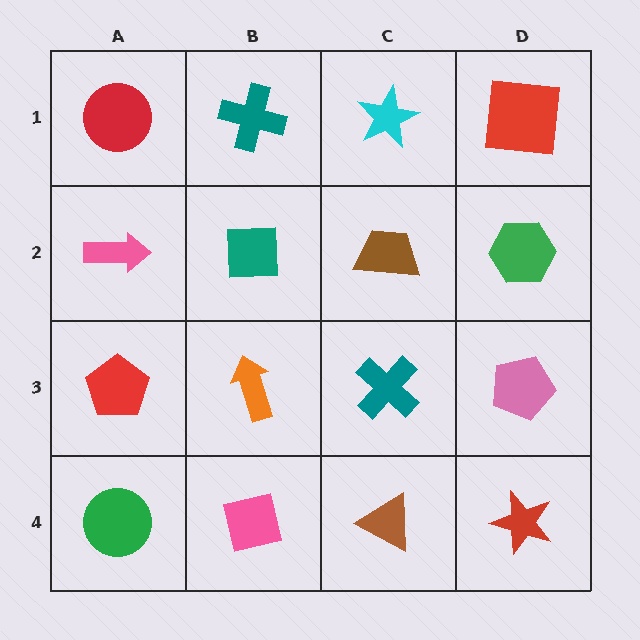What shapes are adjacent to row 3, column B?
A teal square (row 2, column B), a pink square (row 4, column B), a red pentagon (row 3, column A), a teal cross (row 3, column C).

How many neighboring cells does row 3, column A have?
3.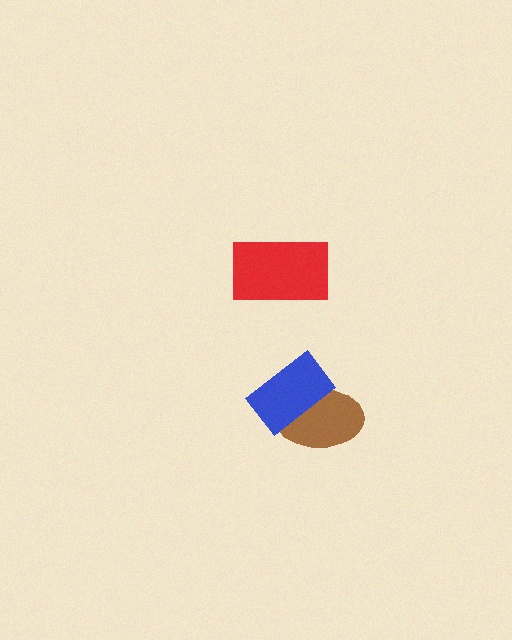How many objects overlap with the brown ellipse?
1 object overlaps with the brown ellipse.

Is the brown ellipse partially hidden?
Yes, it is partially covered by another shape.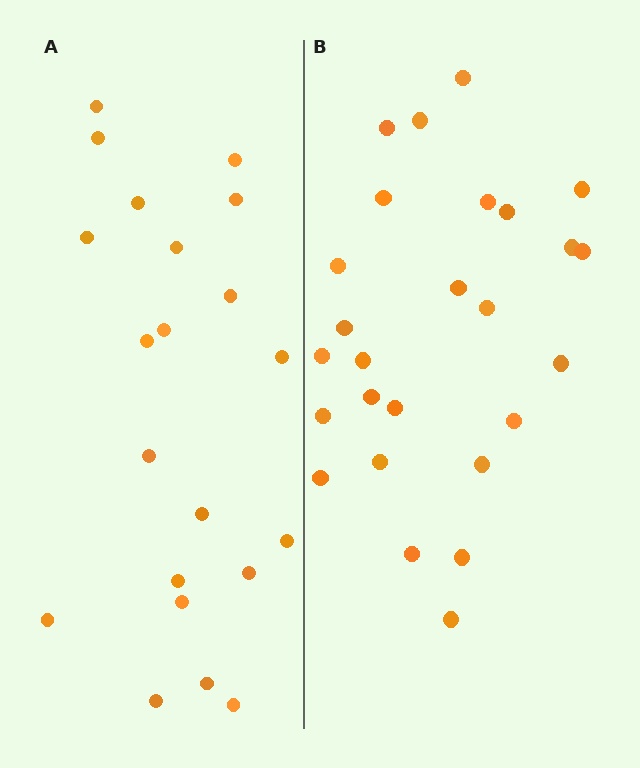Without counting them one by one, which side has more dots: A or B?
Region B (the right region) has more dots.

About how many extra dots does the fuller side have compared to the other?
Region B has about 5 more dots than region A.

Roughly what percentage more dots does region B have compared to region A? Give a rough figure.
About 25% more.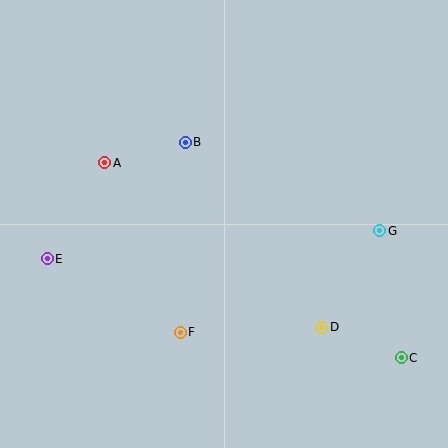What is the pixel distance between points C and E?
The distance between C and E is 368 pixels.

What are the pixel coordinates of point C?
Point C is at (401, 358).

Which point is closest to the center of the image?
Point B at (185, 142) is closest to the center.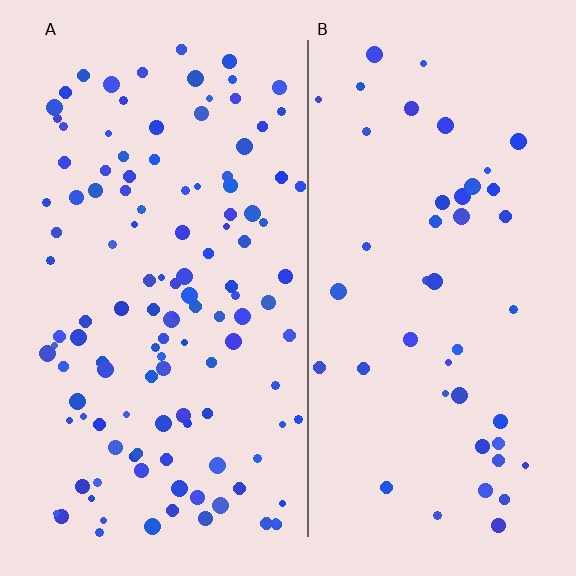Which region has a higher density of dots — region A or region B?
A (the left).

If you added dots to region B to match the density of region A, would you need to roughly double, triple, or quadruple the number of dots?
Approximately triple.